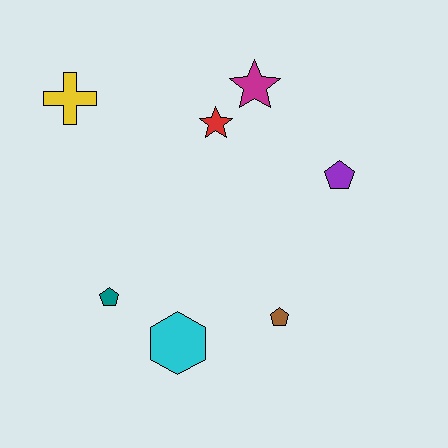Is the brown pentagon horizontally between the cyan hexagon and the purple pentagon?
Yes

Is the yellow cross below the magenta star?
Yes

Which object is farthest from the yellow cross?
The brown pentagon is farthest from the yellow cross.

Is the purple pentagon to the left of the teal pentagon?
No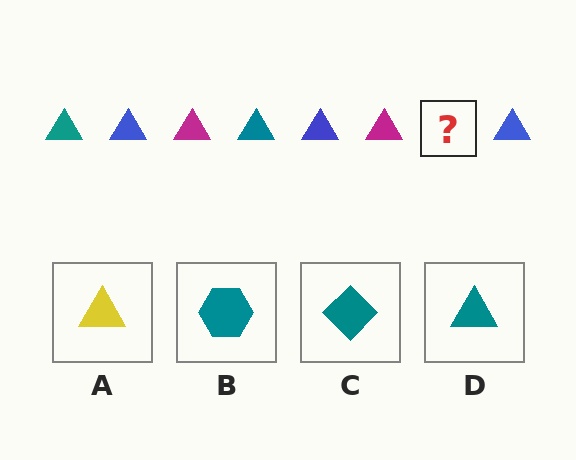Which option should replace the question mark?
Option D.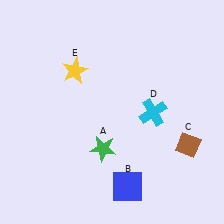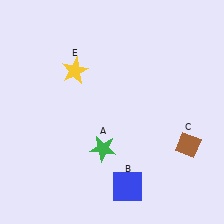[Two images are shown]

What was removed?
The cyan cross (D) was removed in Image 2.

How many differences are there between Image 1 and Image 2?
There is 1 difference between the two images.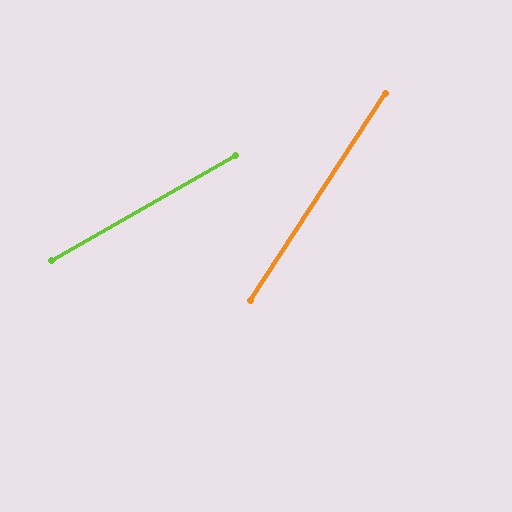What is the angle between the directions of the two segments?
Approximately 27 degrees.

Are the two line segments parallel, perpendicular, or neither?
Neither parallel nor perpendicular — they differ by about 27°.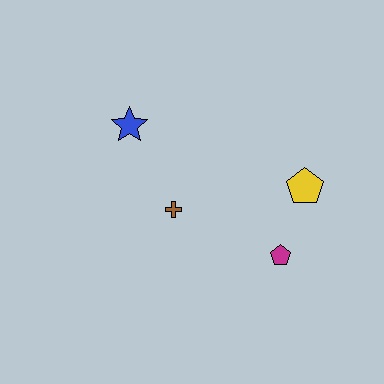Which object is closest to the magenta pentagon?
The yellow pentagon is closest to the magenta pentagon.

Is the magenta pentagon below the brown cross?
Yes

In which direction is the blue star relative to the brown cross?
The blue star is above the brown cross.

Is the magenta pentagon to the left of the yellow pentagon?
Yes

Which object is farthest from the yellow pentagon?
The blue star is farthest from the yellow pentagon.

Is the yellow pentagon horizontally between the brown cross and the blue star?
No